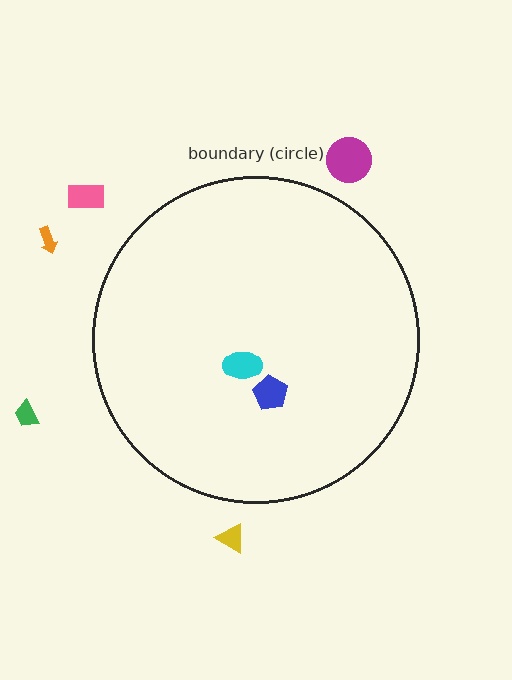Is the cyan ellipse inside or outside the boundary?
Inside.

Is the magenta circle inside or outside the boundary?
Outside.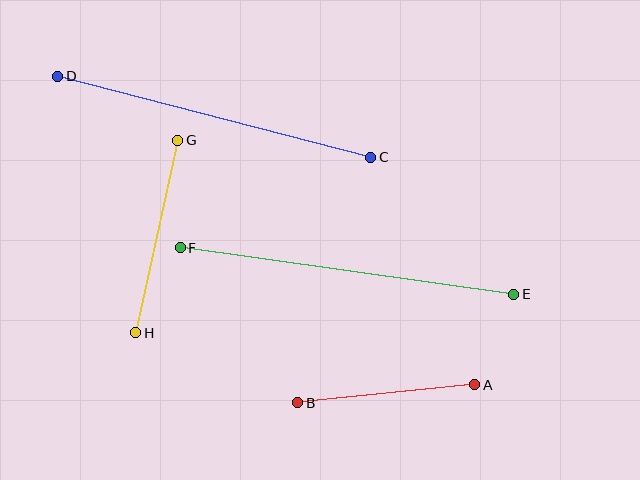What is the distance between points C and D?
The distance is approximately 323 pixels.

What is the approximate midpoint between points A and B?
The midpoint is at approximately (386, 394) pixels.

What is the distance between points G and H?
The distance is approximately 197 pixels.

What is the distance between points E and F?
The distance is approximately 337 pixels.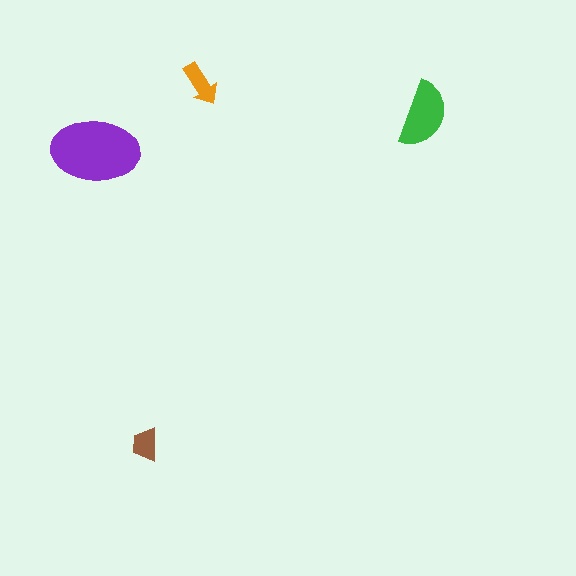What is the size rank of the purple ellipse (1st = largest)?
1st.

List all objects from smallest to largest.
The brown trapezoid, the orange arrow, the green semicircle, the purple ellipse.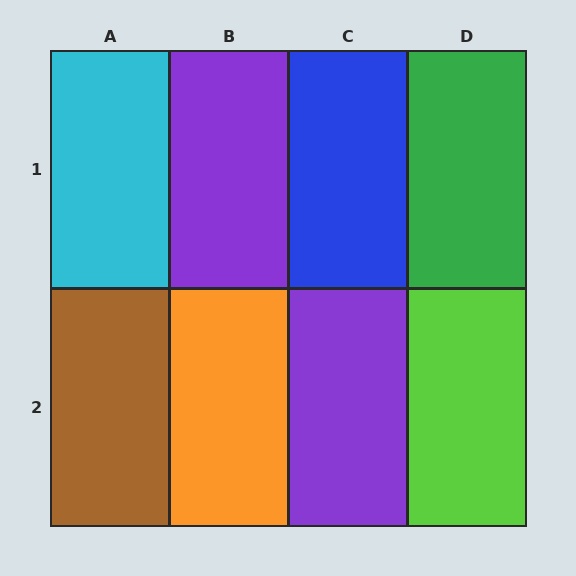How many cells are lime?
1 cell is lime.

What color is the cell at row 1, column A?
Cyan.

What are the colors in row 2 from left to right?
Brown, orange, purple, lime.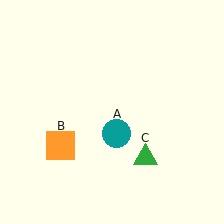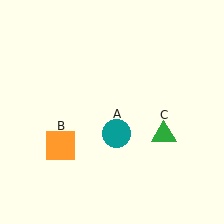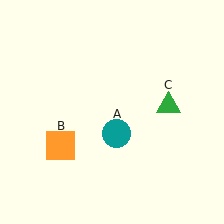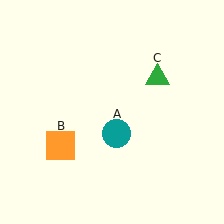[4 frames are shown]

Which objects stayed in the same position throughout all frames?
Teal circle (object A) and orange square (object B) remained stationary.